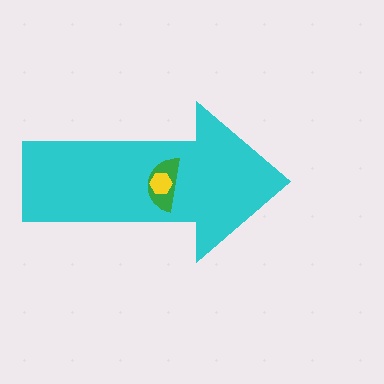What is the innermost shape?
The yellow hexagon.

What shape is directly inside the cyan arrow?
The green semicircle.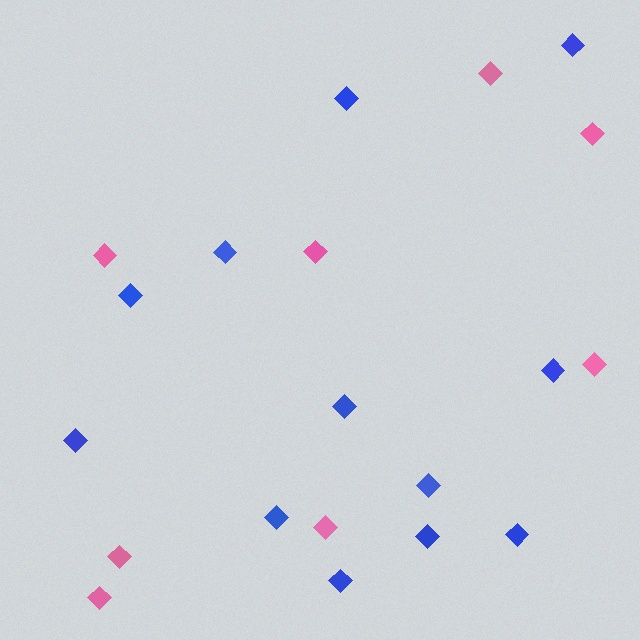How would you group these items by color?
There are 2 groups: one group of pink diamonds (8) and one group of blue diamonds (12).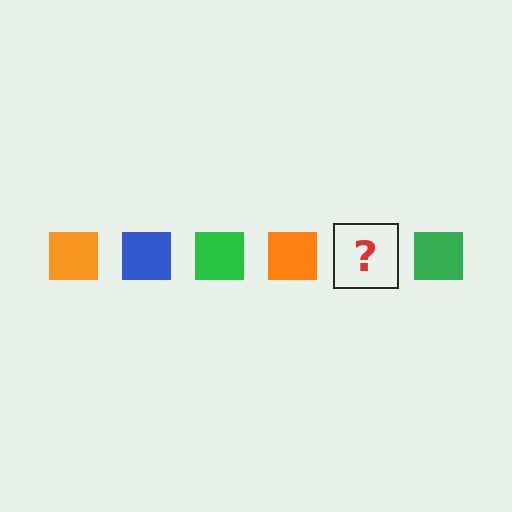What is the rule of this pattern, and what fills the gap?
The rule is that the pattern cycles through orange, blue, green squares. The gap should be filled with a blue square.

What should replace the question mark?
The question mark should be replaced with a blue square.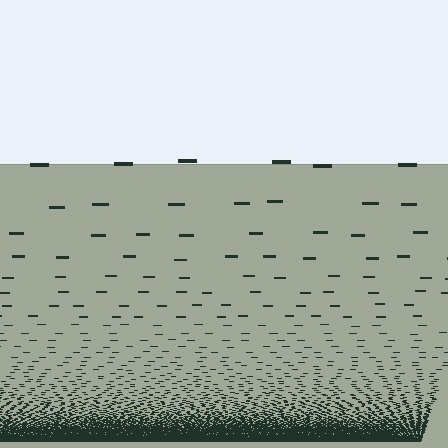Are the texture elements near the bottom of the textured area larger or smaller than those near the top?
Smaller. The gradient is inverted — elements near the bottom are smaller and denser.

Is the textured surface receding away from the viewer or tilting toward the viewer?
The surface appears to tilt toward the viewer. Texture elements get larger and sparser toward the top.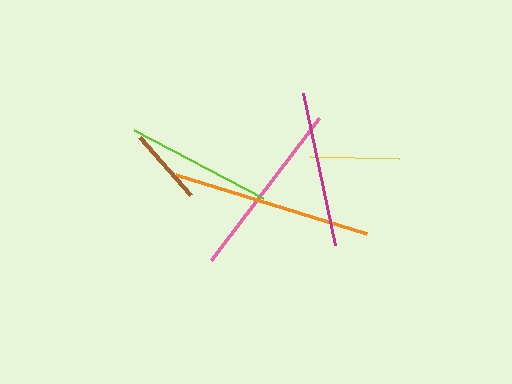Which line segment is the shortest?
The brown line is the shortest at approximately 77 pixels.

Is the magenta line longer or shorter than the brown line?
The magenta line is longer than the brown line.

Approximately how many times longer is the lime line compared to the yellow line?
The lime line is approximately 1.6 times the length of the yellow line.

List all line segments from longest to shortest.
From longest to shortest: orange, pink, magenta, lime, yellow, brown.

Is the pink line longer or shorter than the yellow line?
The pink line is longer than the yellow line.